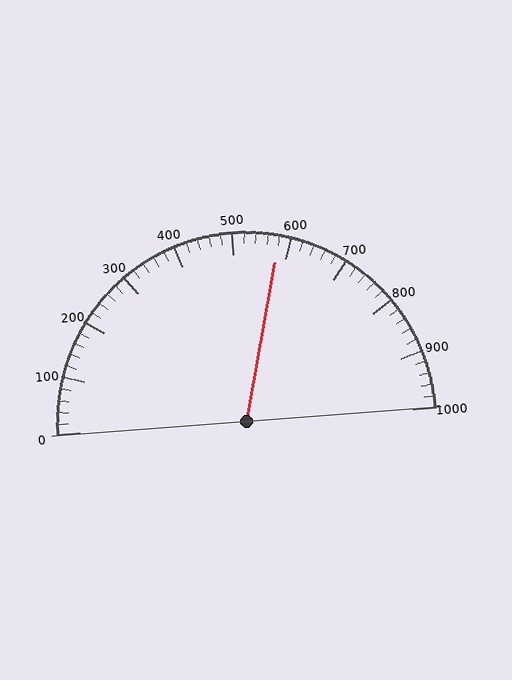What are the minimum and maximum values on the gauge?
The gauge ranges from 0 to 1000.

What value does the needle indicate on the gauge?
The needle indicates approximately 580.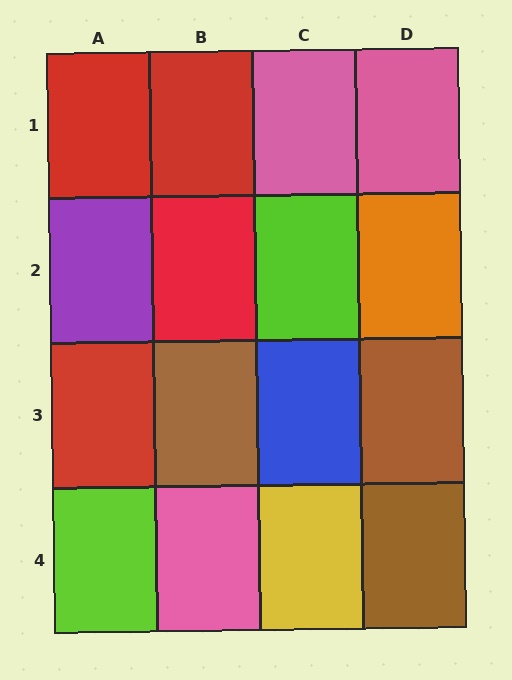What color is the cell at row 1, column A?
Red.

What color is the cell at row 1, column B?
Red.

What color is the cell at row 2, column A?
Purple.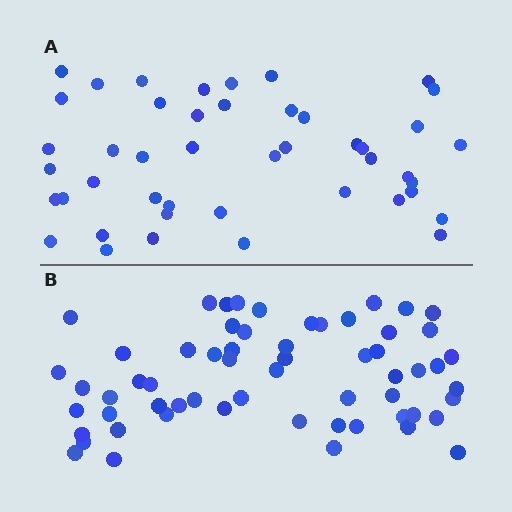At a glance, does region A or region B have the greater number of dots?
Region B (the bottom region) has more dots.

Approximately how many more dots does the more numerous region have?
Region B has approximately 15 more dots than region A.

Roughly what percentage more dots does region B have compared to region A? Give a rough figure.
About 35% more.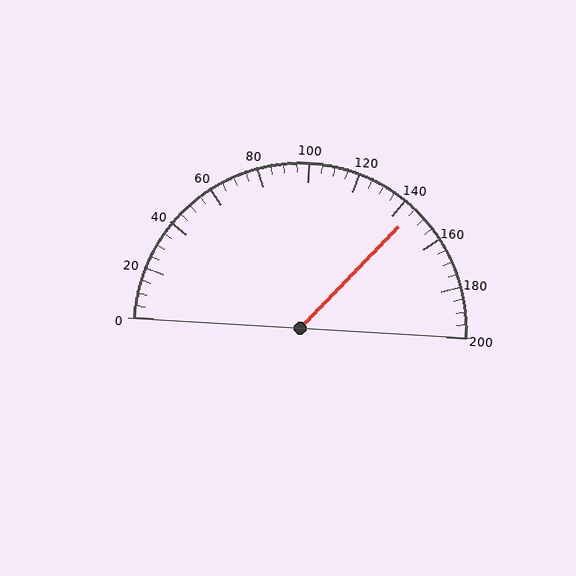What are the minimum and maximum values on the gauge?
The gauge ranges from 0 to 200.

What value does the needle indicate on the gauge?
The needle indicates approximately 145.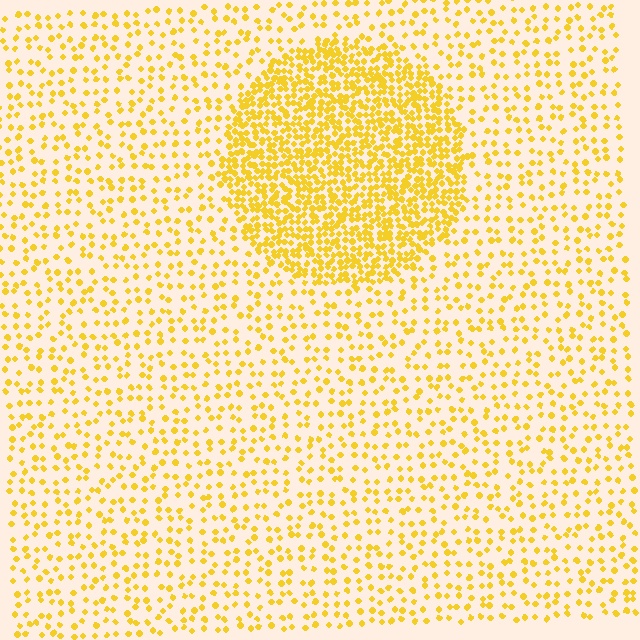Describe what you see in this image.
The image contains small yellow elements arranged at two different densities. A circle-shaped region is visible where the elements are more densely packed than the surrounding area.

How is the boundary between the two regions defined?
The boundary is defined by a change in element density (approximately 2.8x ratio). All elements are the same color, size, and shape.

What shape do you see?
I see a circle.